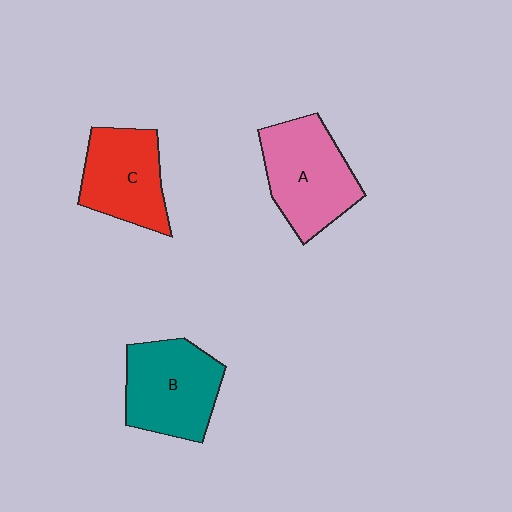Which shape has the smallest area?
Shape C (red).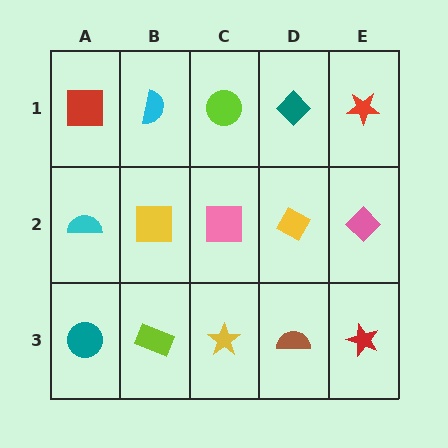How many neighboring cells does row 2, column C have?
4.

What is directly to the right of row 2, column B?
A pink square.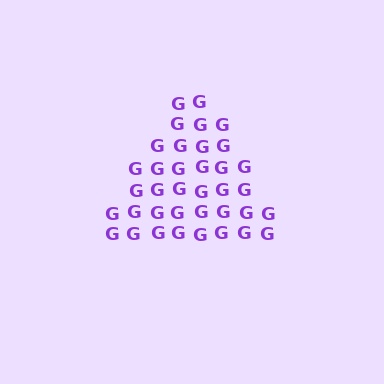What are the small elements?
The small elements are letter G's.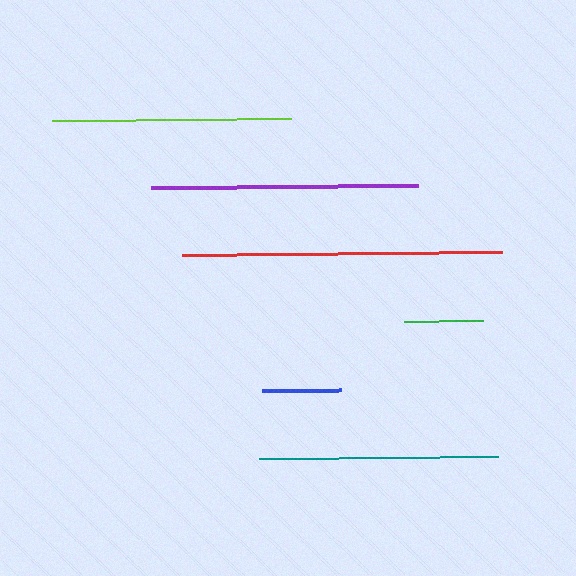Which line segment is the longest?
The red line is the longest at approximately 321 pixels.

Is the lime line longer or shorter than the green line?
The lime line is longer than the green line.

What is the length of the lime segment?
The lime segment is approximately 239 pixels long.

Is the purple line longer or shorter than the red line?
The red line is longer than the purple line.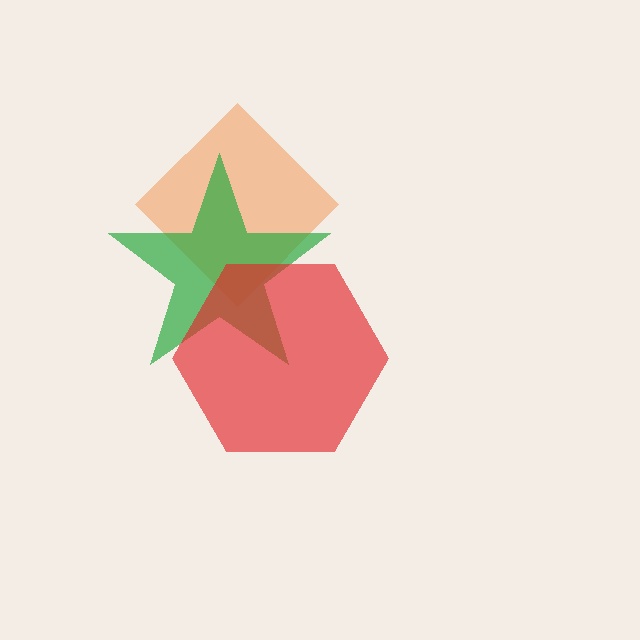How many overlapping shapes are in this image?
There are 3 overlapping shapes in the image.